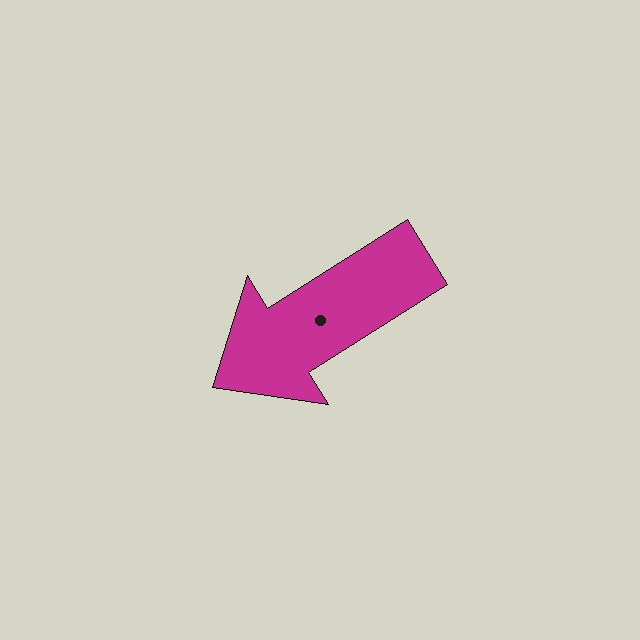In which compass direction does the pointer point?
Southwest.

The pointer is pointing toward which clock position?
Roughly 8 o'clock.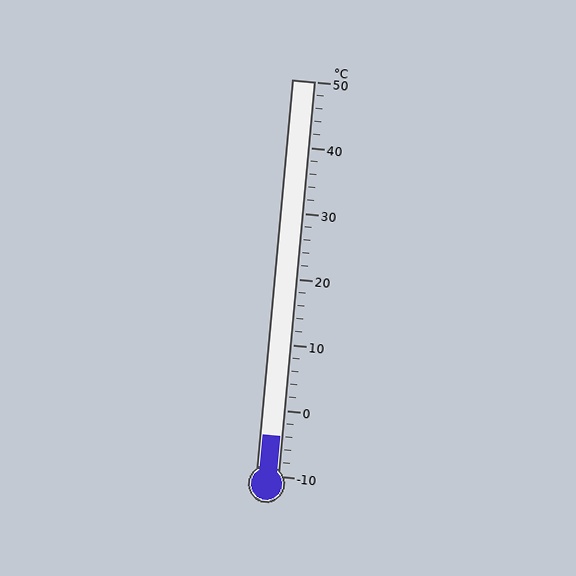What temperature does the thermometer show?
The thermometer shows approximately -4°C.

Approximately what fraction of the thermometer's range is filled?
The thermometer is filled to approximately 10% of its range.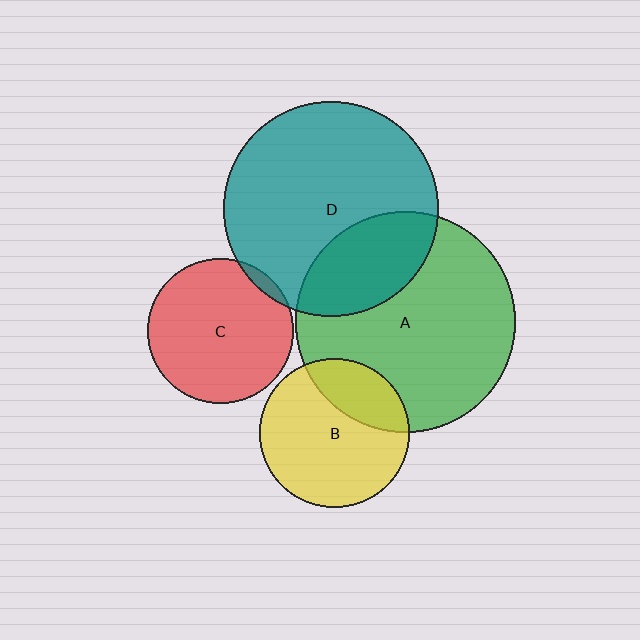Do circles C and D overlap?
Yes.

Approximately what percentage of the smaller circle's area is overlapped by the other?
Approximately 5%.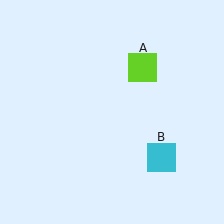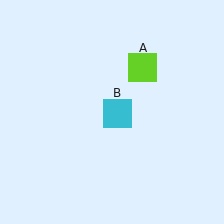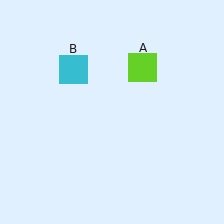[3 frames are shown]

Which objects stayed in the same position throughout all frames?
Lime square (object A) remained stationary.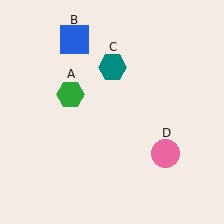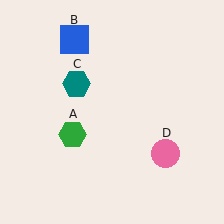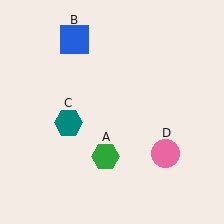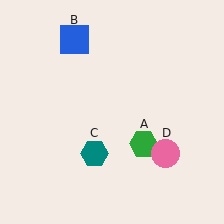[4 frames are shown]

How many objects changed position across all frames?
2 objects changed position: green hexagon (object A), teal hexagon (object C).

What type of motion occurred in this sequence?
The green hexagon (object A), teal hexagon (object C) rotated counterclockwise around the center of the scene.